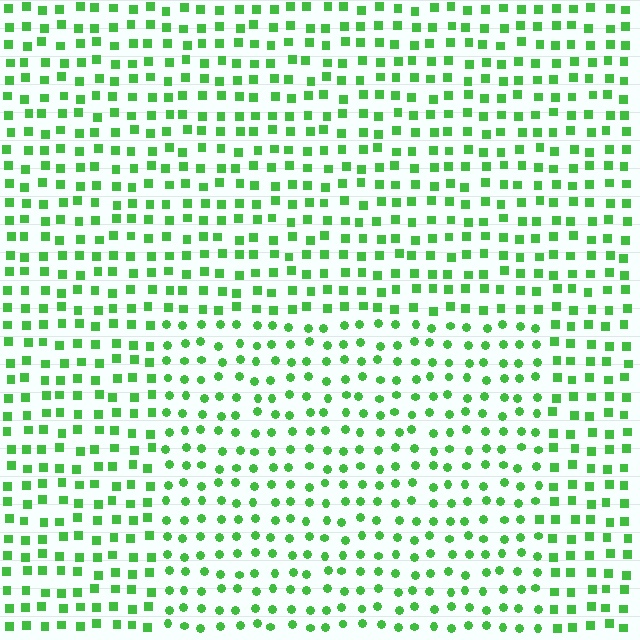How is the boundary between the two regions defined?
The boundary is defined by a change in element shape: circles inside vs. squares outside. All elements share the same color and spacing.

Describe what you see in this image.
The image is filled with small green elements arranged in a uniform grid. A rectangle-shaped region contains circles, while the surrounding area contains squares. The boundary is defined purely by the change in element shape.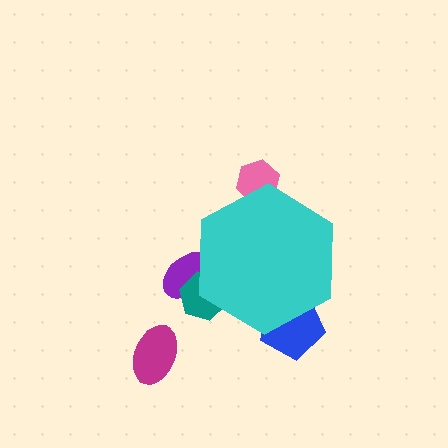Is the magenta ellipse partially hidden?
No, the magenta ellipse is fully visible.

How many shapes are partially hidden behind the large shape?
4 shapes are partially hidden.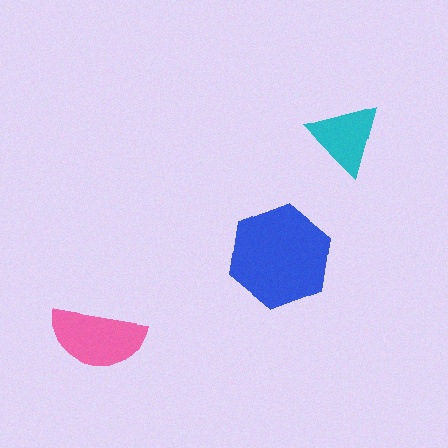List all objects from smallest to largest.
The cyan triangle, the pink semicircle, the blue hexagon.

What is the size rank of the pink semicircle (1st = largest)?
2nd.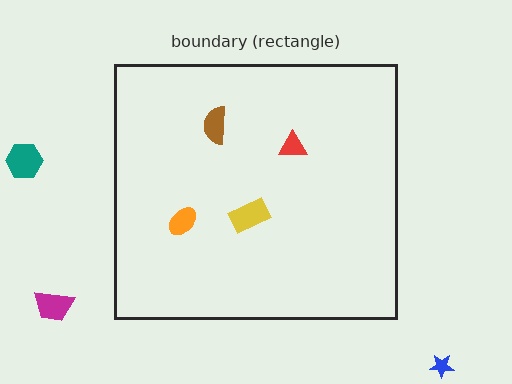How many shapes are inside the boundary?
4 inside, 3 outside.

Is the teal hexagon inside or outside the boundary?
Outside.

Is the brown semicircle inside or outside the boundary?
Inside.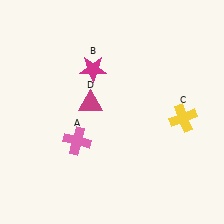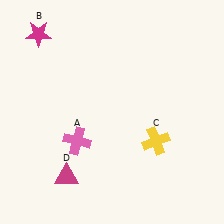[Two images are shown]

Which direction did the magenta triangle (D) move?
The magenta triangle (D) moved down.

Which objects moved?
The objects that moved are: the magenta star (B), the yellow cross (C), the magenta triangle (D).